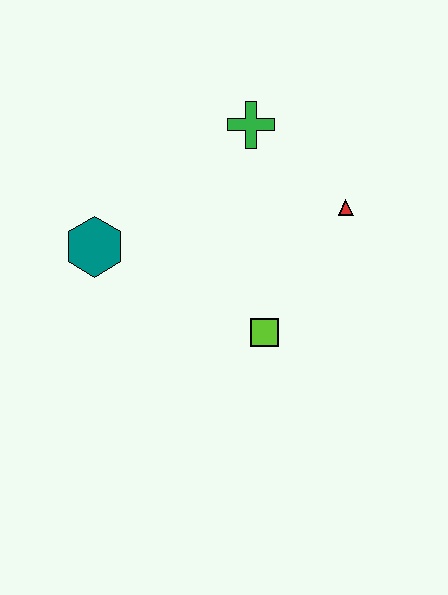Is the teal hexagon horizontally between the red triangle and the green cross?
No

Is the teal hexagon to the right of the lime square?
No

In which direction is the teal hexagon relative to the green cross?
The teal hexagon is to the left of the green cross.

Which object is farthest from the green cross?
The lime square is farthest from the green cross.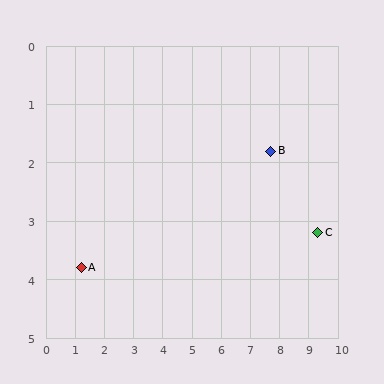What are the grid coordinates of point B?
Point B is at approximately (7.7, 1.8).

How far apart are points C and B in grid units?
Points C and B are about 2.1 grid units apart.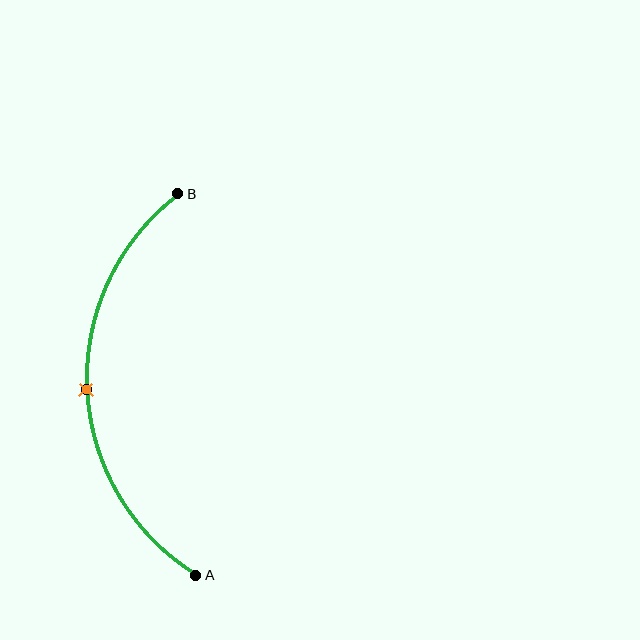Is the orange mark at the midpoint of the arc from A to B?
Yes. The orange mark lies on the arc at equal arc-length from both A and B — it is the arc midpoint.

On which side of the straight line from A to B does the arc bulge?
The arc bulges to the left of the straight line connecting A and B.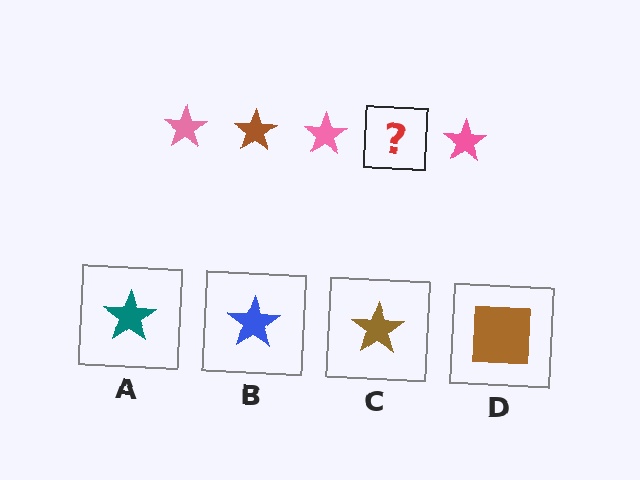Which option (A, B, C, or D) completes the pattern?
C.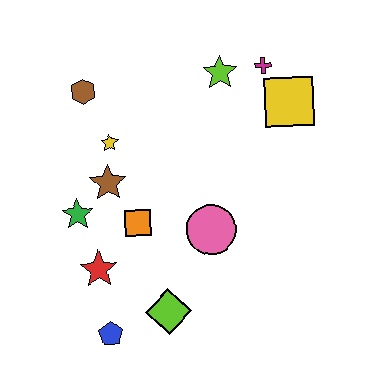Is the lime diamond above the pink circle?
No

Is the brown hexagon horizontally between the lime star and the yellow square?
No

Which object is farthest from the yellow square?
The blue pentagon is farthest from the yellow square.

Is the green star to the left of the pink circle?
Yes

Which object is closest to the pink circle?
The orange square is closest to the pink circle.